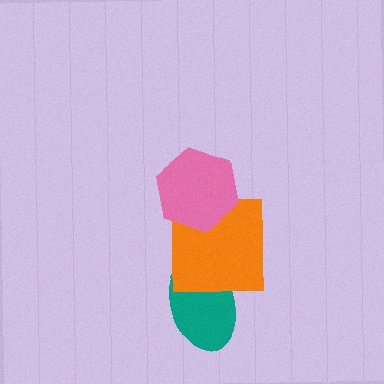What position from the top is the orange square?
The orange square is 2nd from the top.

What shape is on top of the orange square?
The pink hexagon is on top of the orange square.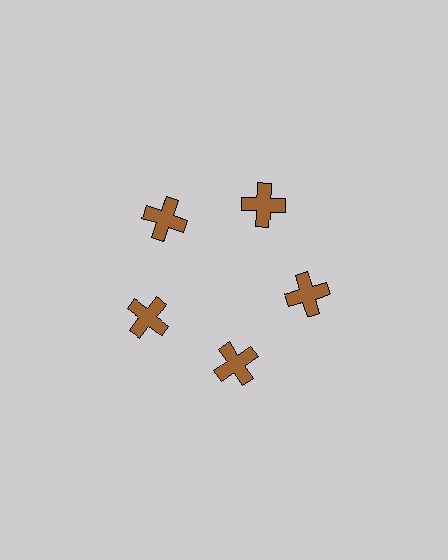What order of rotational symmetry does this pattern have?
This pattern has 5-fold rotational symmetry.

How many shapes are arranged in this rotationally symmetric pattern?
There are 5 shapes, arranged in 5 groups of 1.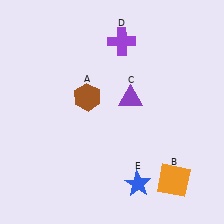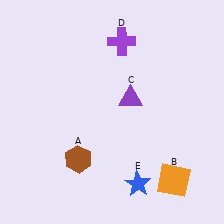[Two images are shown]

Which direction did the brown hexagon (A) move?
The brown hexagon (A) moved down.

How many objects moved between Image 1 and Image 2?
1 object moved between the two images.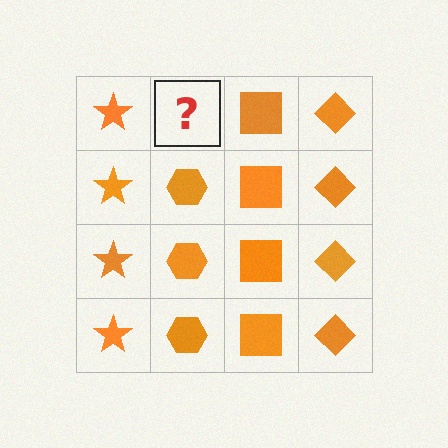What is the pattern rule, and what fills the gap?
The rule is that each column has a consistent shape. The gap should be filled with an orange hexagon.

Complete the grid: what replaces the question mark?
The question mark should be replaced with an orange hexagon.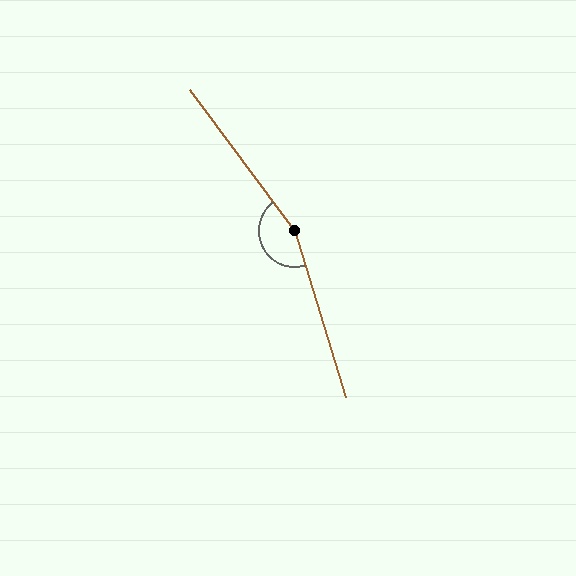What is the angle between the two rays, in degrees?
Approximately 160 degrees.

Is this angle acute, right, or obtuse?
It is obtuse.